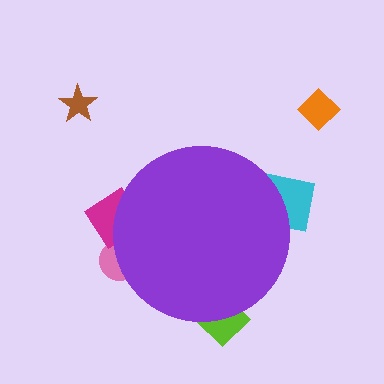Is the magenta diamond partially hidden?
Yes, the magenta diamond is partially hidden behind the purple circle.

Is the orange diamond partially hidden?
No, the orange diamond is fully visible.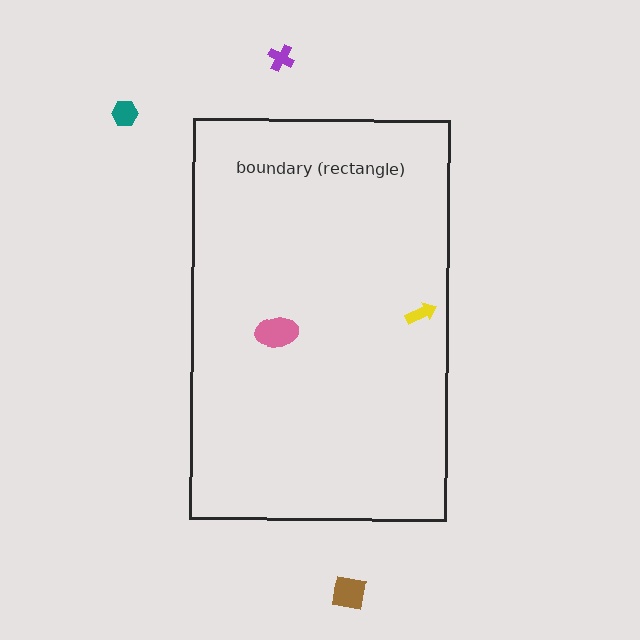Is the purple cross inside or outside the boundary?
Outside.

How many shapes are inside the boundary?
2 inside, 3 outside.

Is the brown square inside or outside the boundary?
Outside.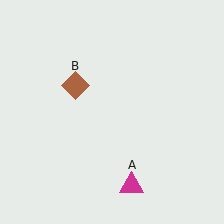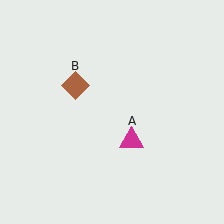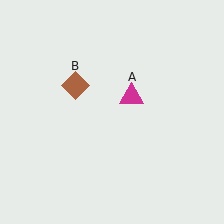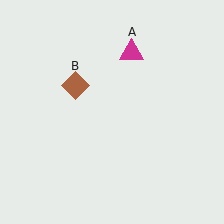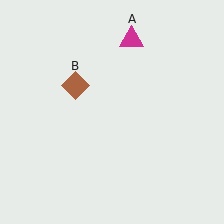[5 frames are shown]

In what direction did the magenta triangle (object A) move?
The magenta triangle (object A) moved up.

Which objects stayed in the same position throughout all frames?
Brown diamond (object B) remained stationary.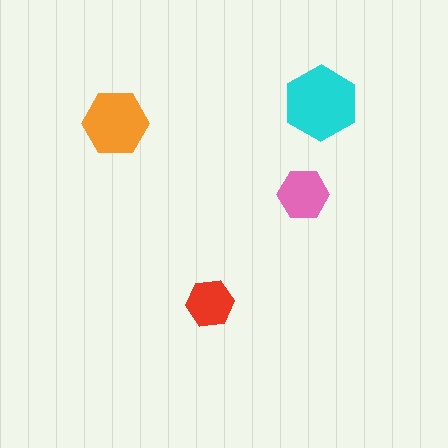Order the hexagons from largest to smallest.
the cyan one, the orange one, the pink one, the red one.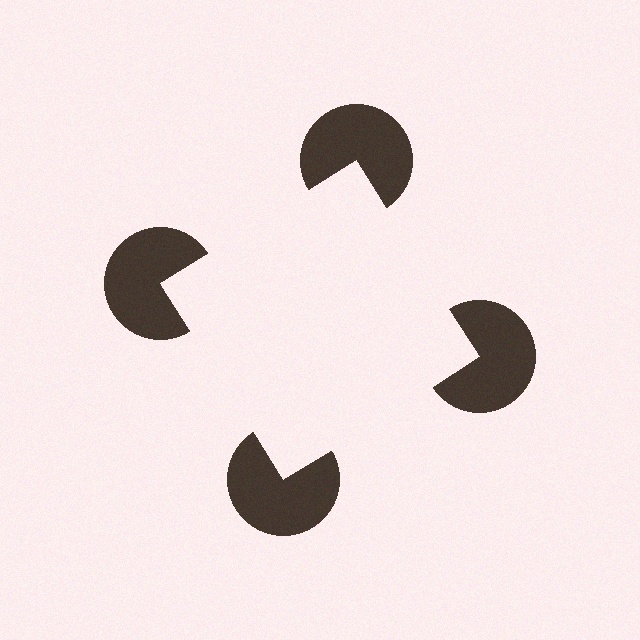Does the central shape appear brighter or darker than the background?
It typically appears slightly brighter than the background, even though no actual brightness change is drawn.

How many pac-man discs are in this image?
There are 4 — one at each vertex of the illusory square.